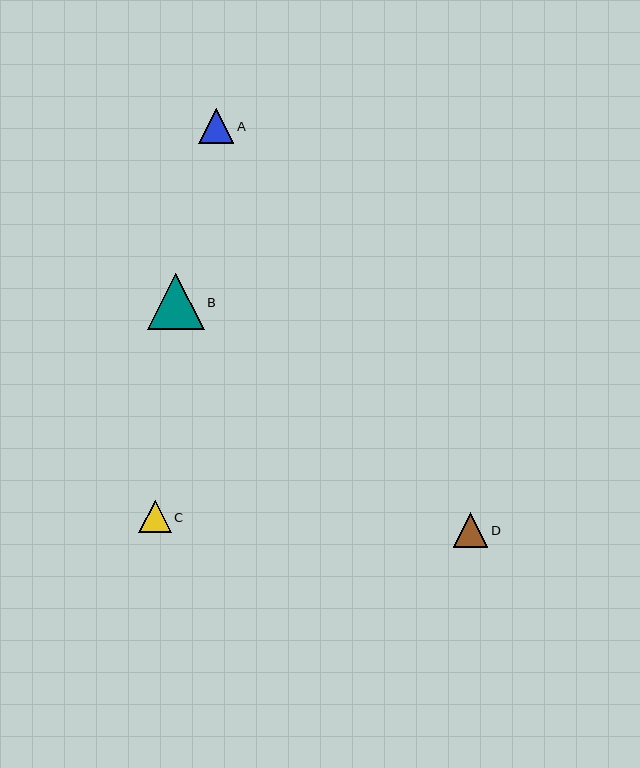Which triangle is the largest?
Triangle B is the largest with a size of approximately 57 pixels.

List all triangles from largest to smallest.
From largest to smallest: B, A, D, C.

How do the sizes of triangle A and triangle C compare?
Triangle A and triangle C are approximately the same size.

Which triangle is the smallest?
Triangle C is the smallest with a size of approximately 32 pixels.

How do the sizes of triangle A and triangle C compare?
Triangle A and triangle C are approximately the same size.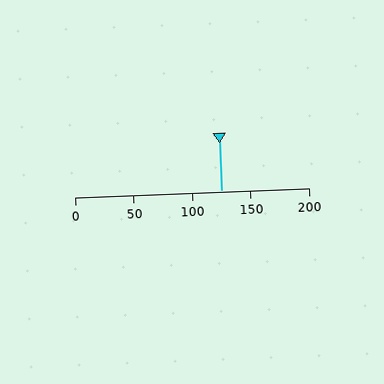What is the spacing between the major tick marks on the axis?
The major ticks are spaced 50 apart.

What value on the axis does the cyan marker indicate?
The marker indicates approximately 125.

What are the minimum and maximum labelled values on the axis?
The axis runs from 0 to 200.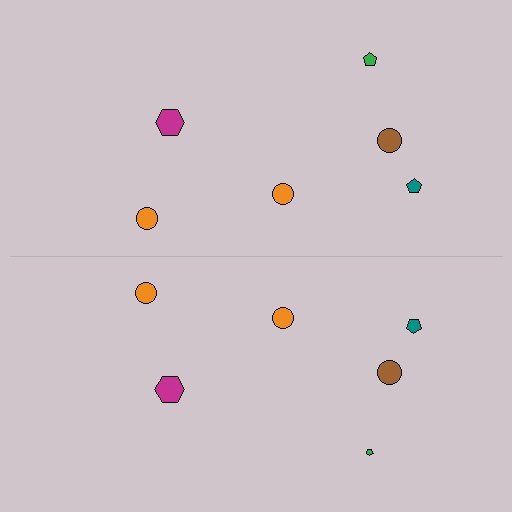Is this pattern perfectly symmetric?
No, the pattern is not perfectly symmetric. The green pentagon on the bottom side has a different size than its mirror counterpart.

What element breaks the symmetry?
The green pentagon on the bottom side has a different size than its mirror counterpart.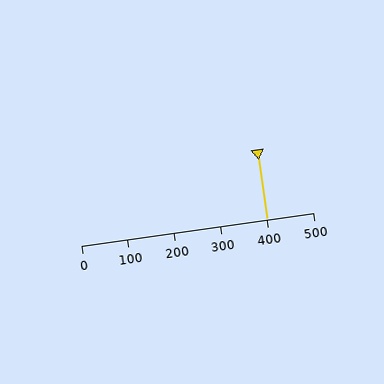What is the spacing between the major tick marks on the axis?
The major ticks are spaced 100 apart.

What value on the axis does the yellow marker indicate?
The marker indicates approximately 400.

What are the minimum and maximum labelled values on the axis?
The axis runs from 0 to 500.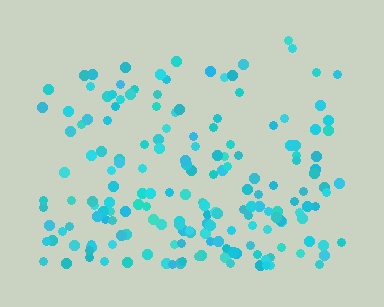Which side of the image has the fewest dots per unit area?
The top.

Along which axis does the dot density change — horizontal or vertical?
Vertical.